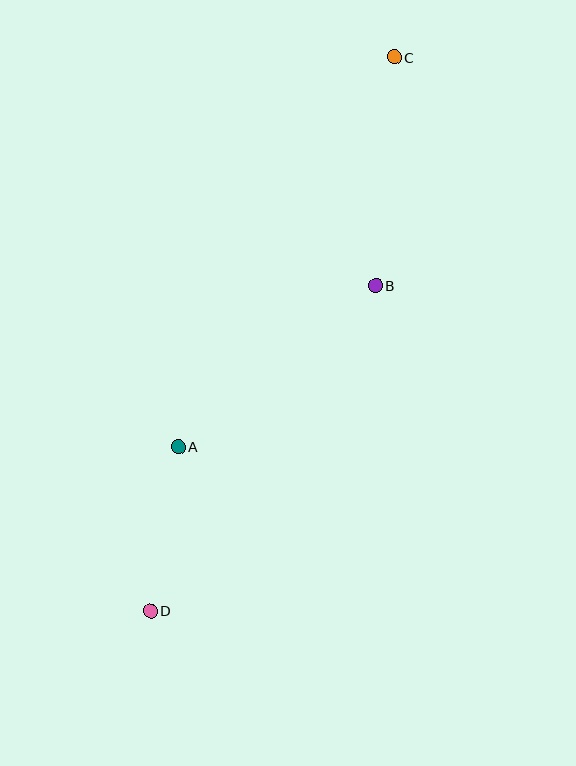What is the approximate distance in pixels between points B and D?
The distance between B and D is approximately 395 pixels.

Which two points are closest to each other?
Points A and D are closest to each other.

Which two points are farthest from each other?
Points C and D are farthest from each other.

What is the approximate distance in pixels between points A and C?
The distance between A and C is approximately 445 pixels.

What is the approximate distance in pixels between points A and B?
The distance between A and B is approximately 254 pixels.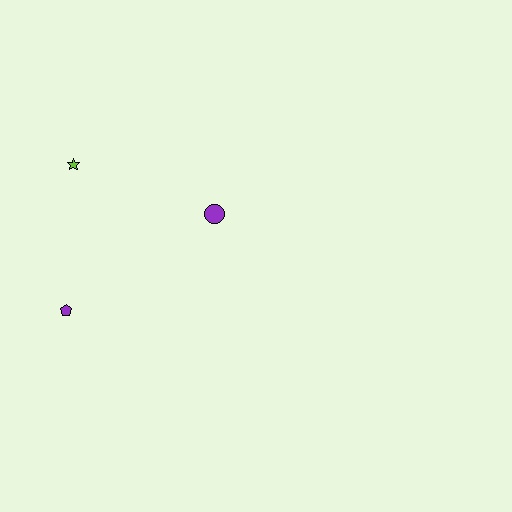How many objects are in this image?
There are 3 objects.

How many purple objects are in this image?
There are 2 purple objects.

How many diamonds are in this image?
There are no diamonds.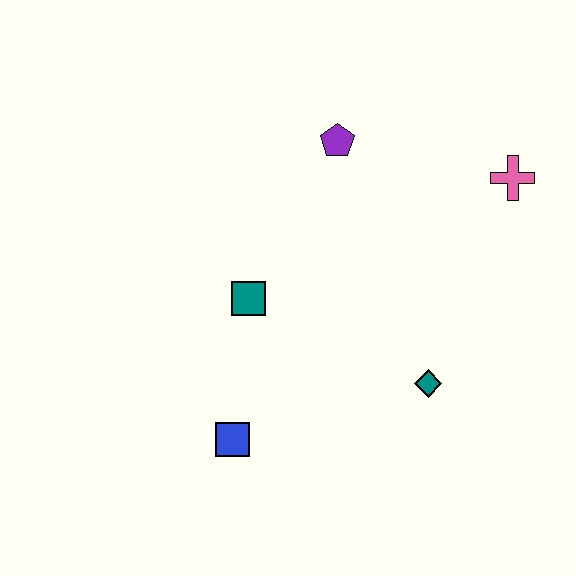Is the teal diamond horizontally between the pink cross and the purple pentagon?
Yes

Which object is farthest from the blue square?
The pink cross is farthest from the blue square.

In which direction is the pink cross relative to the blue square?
The pink cross is to the right of the blue square.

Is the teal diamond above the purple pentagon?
No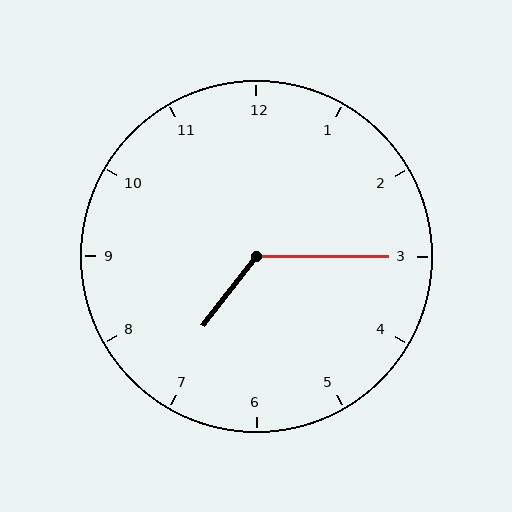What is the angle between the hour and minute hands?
Approximately 128 degrees.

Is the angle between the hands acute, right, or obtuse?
It is obtuse.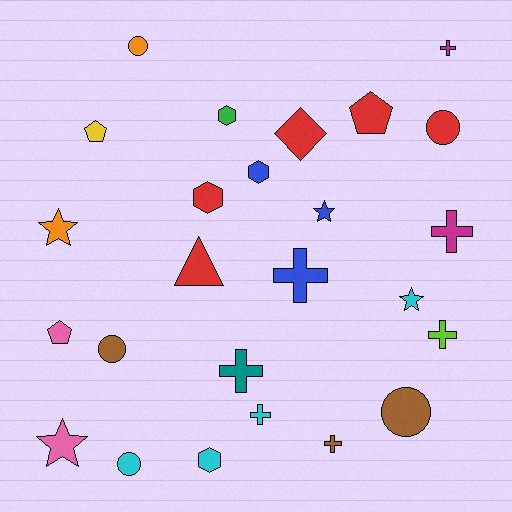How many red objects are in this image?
There are 5 red objects.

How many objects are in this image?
There are 25 objects.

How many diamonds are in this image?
There is 1 diamond.